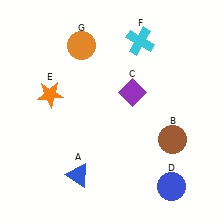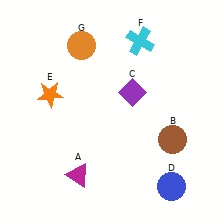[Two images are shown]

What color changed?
The triangle (A) changed from blue in Image 1 to magenta in Image 2.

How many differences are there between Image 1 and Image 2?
There is 1 difference between the two images.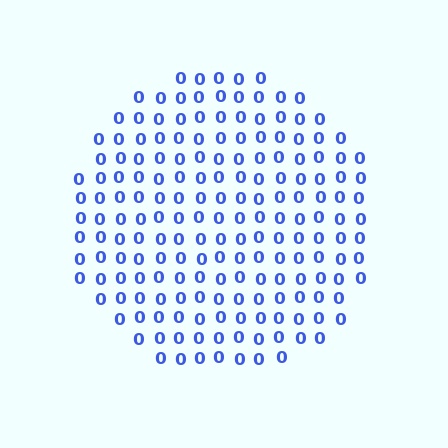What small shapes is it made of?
It is made of small digit 0's.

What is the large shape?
The large shape is a circle.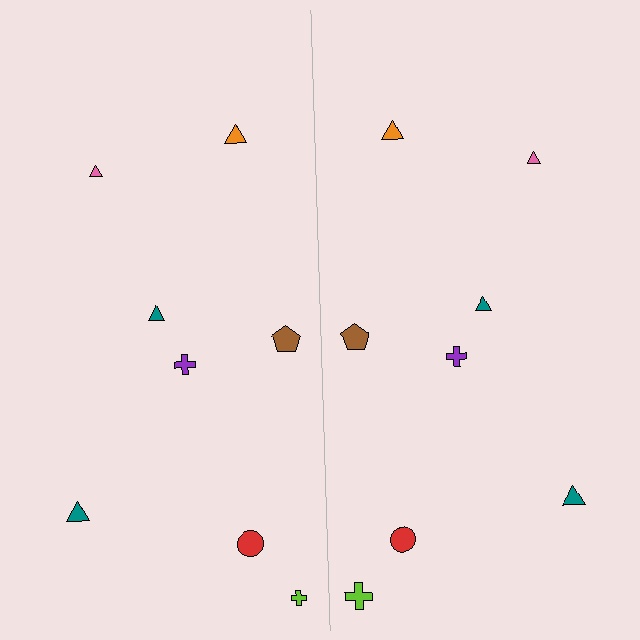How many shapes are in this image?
There are 16 shapes in this image.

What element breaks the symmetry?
The lime cross on the right side has a different size than its mirror counterpart.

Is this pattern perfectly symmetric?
No, the pattern is not perfectly symmetric. The lime cross on the right side has a different size than its mirror counterpart.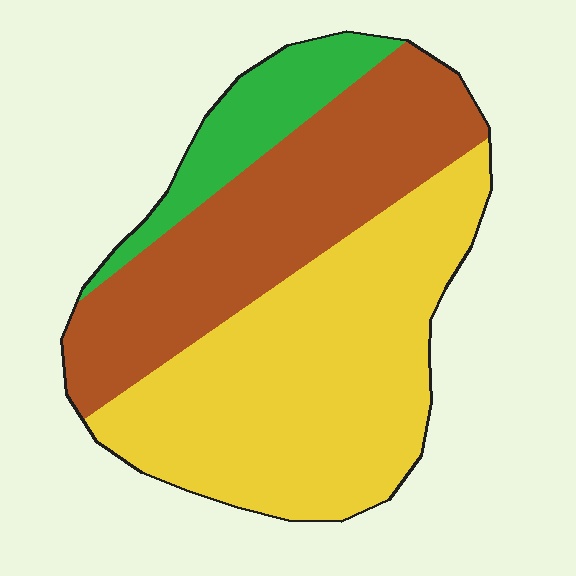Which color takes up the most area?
Yellow, at roughly 50%.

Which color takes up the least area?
Green, at roughly 15%.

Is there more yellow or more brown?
Yellow.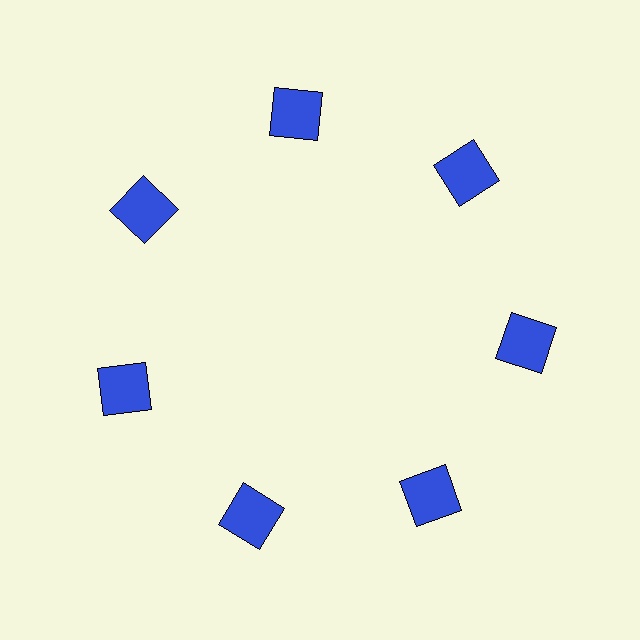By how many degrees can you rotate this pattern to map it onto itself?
The pattern maps onto itself every 51 degrees of rotation.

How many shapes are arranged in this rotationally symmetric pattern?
There are 7 shapes, arranged in 7 groups of 1.